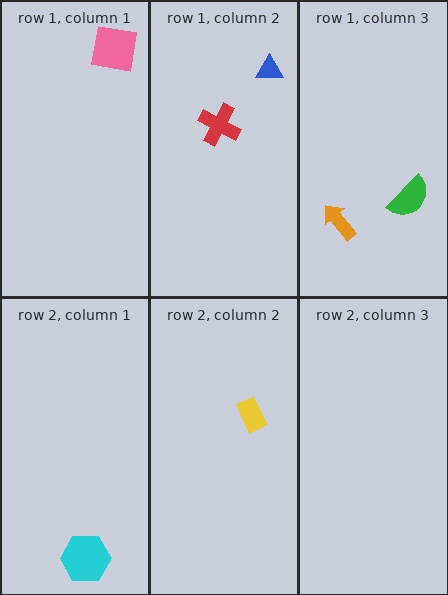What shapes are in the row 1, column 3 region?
The green semicircle, the orange arrow.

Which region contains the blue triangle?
The row 1, column 2 region.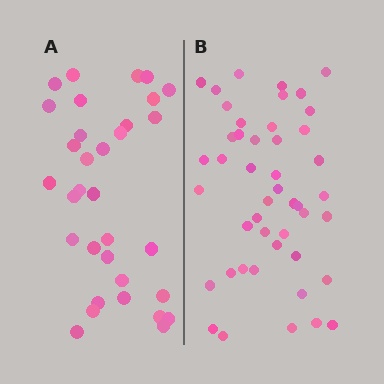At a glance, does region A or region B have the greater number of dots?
Region B (the right region) has more dots.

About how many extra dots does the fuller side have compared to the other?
Region B has approximately 15 more dots than region A.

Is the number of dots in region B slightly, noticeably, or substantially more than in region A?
Region B has noticeably more, but not dramatically so. The ratio is roughly 1.4 to 1.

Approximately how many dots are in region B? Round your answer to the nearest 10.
About 50 dots. (The exact count is 46, which rounds to 50.)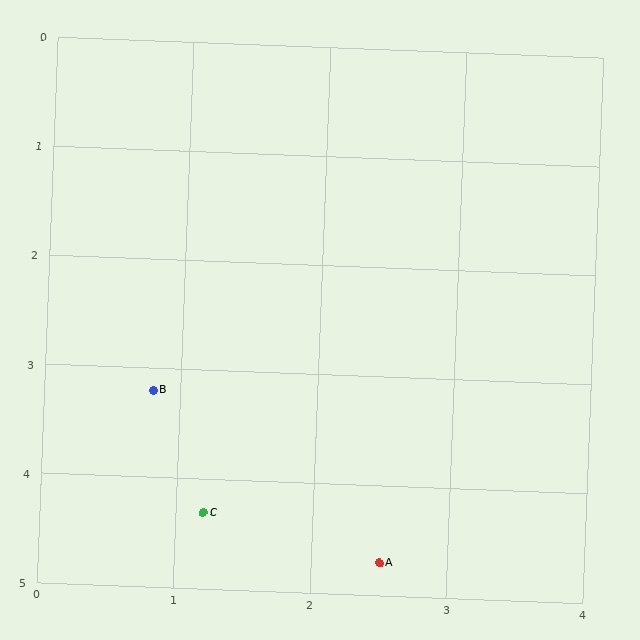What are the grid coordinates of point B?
Point B is at approximately (0.8, 3.2).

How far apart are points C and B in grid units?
Points C and B are about 1.2 grid units apart.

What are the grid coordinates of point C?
Point C is at approximately (1.2, 4.3).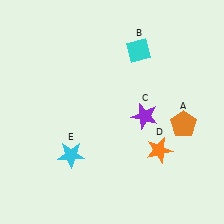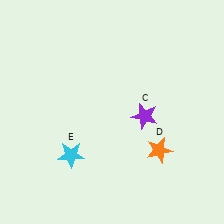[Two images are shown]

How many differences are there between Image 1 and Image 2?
There are 2 differences between the two images.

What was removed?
The cyan diamond (B), the orange pentagon (A) were removed in Image 2.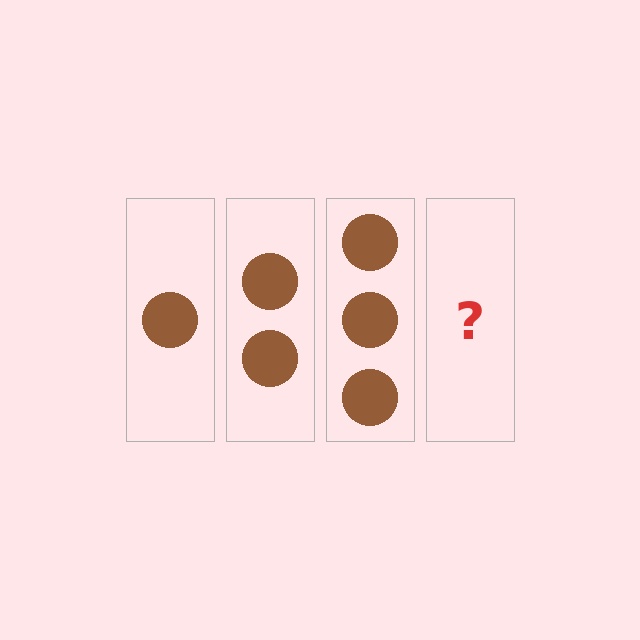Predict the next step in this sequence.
The next step is 4 circles.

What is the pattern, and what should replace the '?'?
The pattern is that each step adds one more circle. The '?' should be 4 circles.